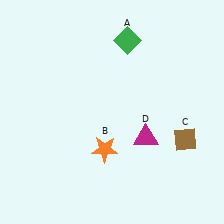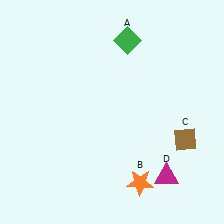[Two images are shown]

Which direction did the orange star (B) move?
The orange star (B) moved right.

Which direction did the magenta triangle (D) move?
The magenta triangle (D) moved down.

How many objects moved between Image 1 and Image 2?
2 objects moved between the two images.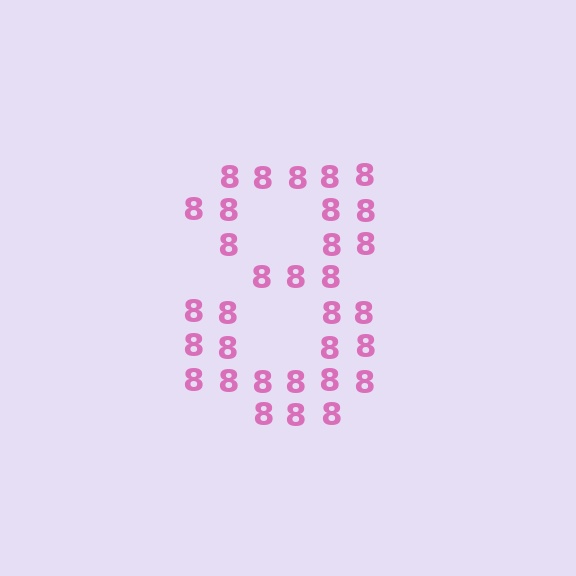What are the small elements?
The small elements are digit 8's.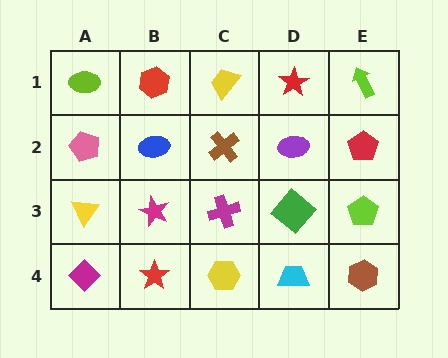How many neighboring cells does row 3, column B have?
4.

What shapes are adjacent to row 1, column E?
A red pentagon (row 2, column E), a red star (row 1, column D).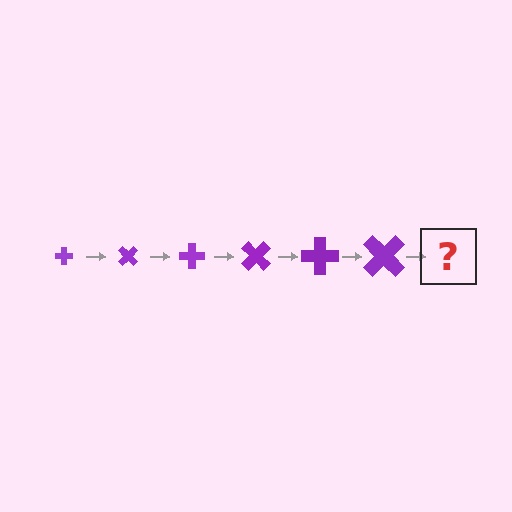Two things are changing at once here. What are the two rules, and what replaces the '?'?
The two rules are that the cross grows larger each step and it rotates 45 degrees each step. The '?' should be a cross, larger than the previous one and rotated 270 degrees from the start.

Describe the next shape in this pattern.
It should be a cross, larger than the previous one and rotated 270 degrees from the start.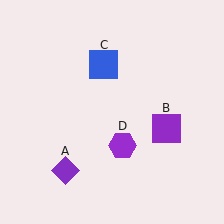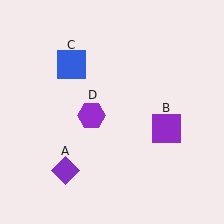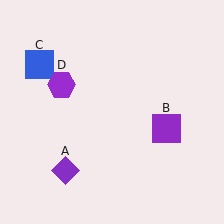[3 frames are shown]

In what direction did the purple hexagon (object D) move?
The purple hexagon (object D) moved up and to the left.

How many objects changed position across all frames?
2 objects changed position: blue square (object C), purple hexagon (object D).